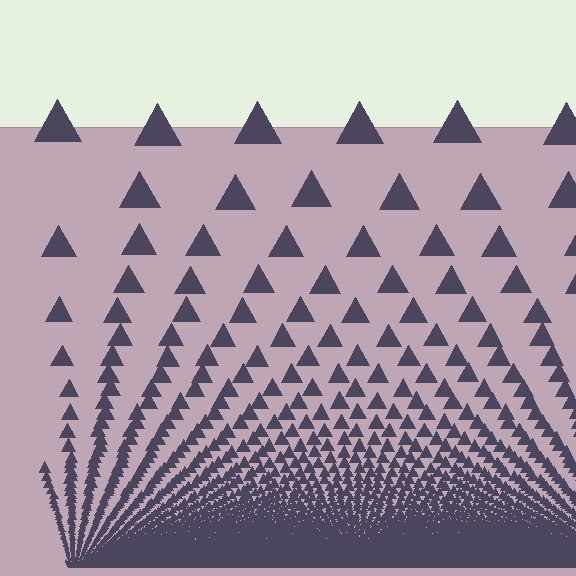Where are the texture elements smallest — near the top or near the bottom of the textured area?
Near the bottom.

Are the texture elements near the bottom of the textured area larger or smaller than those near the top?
Smaller. The gradient is inverted — elements near the bottom are smaller and denser.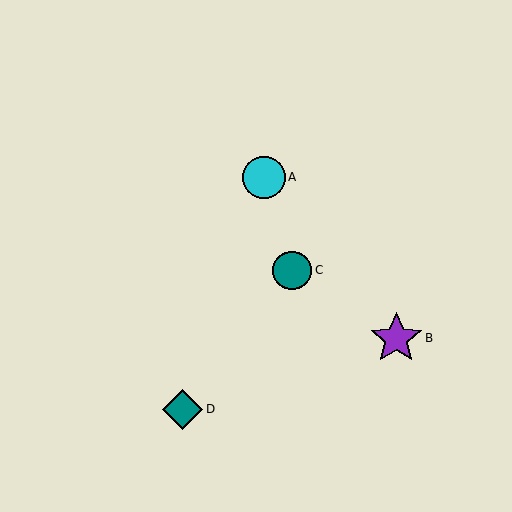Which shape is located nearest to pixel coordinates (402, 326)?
The purple star (labeled B) at (396, 338) is nearest to that location.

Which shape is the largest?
The purple star (labeled B) is the largest.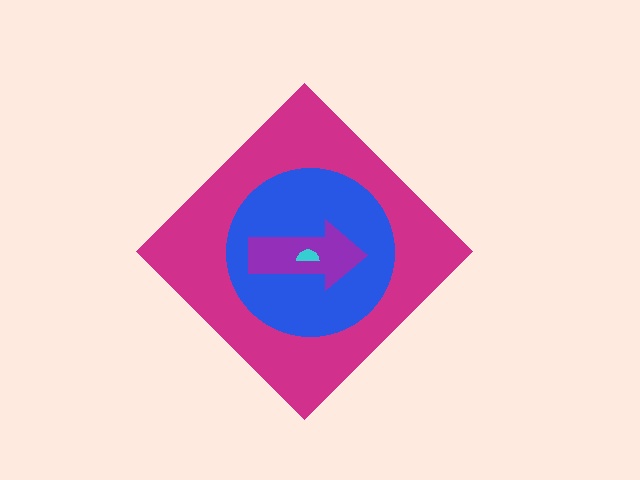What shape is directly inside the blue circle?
The purple arrow.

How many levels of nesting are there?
4.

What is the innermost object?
The cyan semicircle.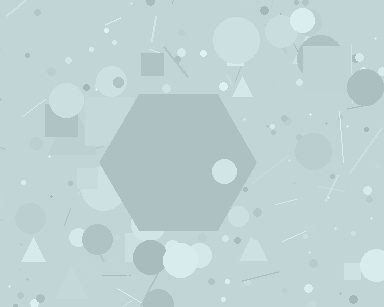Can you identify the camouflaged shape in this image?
The camouflaged shape is a hexagon.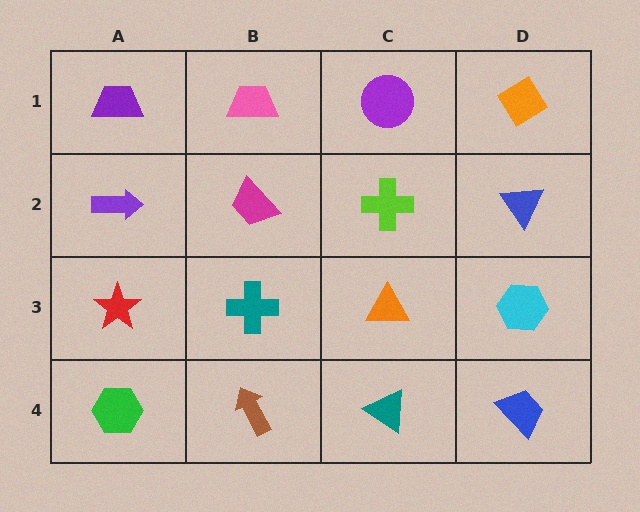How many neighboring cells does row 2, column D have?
3.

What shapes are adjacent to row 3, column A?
A purple arrow (row 2, column A), a green hexagon (row 4, column A), a teal cross (row 3, column B).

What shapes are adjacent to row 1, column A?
A purple arrow (row 2, column A), a pink trapezoid (row 1, column B).